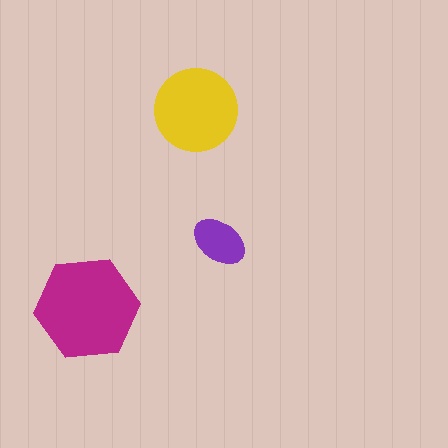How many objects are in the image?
There are 3 objects in the image.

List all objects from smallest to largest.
The purple ellipse, the yellow circle, the magenta hexagon.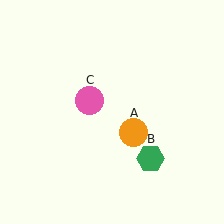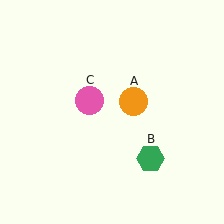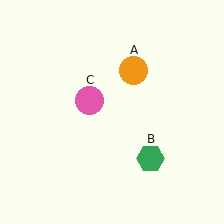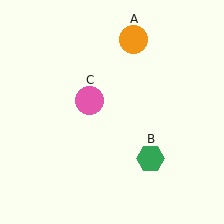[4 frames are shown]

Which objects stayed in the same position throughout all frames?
Green hexagon (object B) and pink circle (object C) remained stationary.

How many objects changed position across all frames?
1 object changed position: orange circle (object A).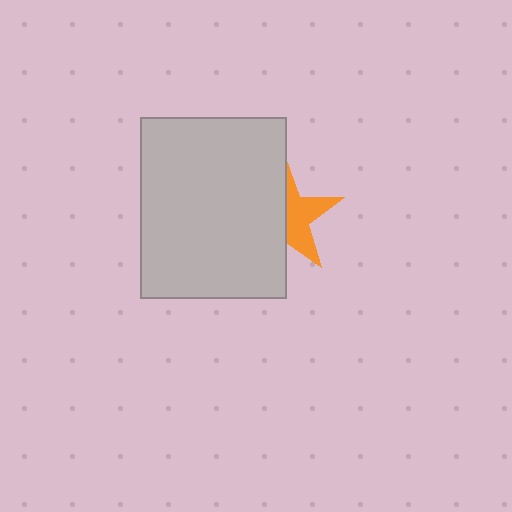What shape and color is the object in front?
The object in front is a light gray rectangle.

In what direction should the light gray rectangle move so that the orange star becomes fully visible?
The light gray rectangle should move left. That is the shortest direction to clear the overlap and leave the orange star fully visible.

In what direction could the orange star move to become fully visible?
The orange star could move right. That would shift it out from behind the light gray rectangle entirely.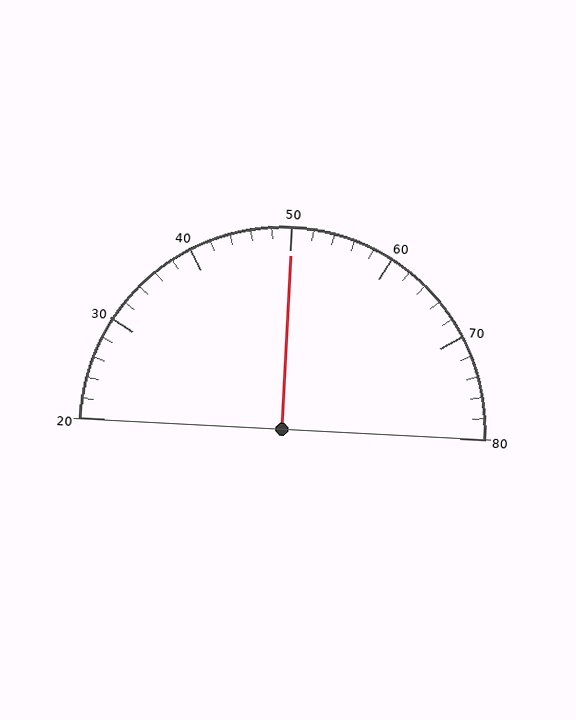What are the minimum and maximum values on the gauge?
The gauge ranges from 20 to 80.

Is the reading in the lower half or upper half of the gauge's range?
The reading is in the upper half of the range (20 to 80).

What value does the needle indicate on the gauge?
The needle indicates approximately 50.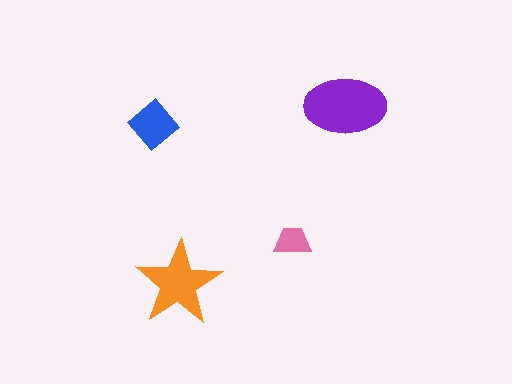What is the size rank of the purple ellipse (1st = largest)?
1st.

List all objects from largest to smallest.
The purple ellipse, the orange star, the blue diamond, the pink trapezoid.